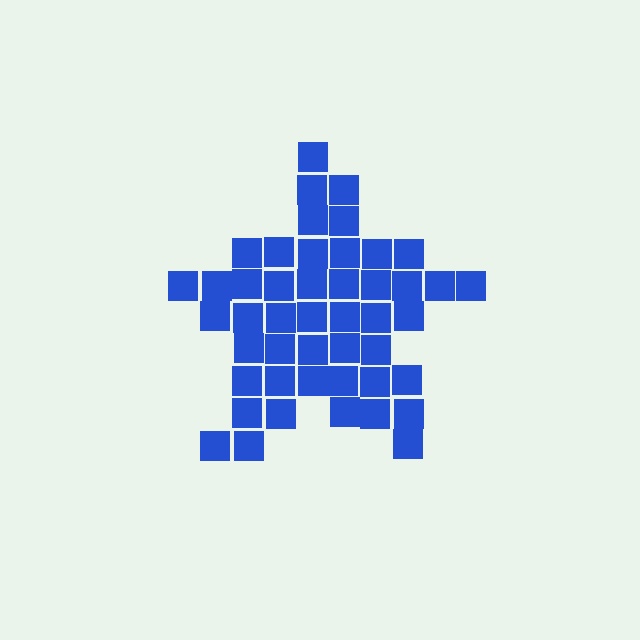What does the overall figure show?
The overall figure shows a star.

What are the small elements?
The small elements are squares.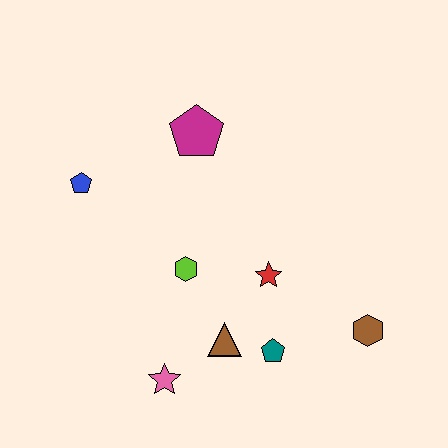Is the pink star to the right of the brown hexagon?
No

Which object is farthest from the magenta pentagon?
The brown hexagon is farthest from the magenta pentagon.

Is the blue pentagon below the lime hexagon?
No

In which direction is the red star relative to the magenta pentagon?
The red star is below the magenta pentagon.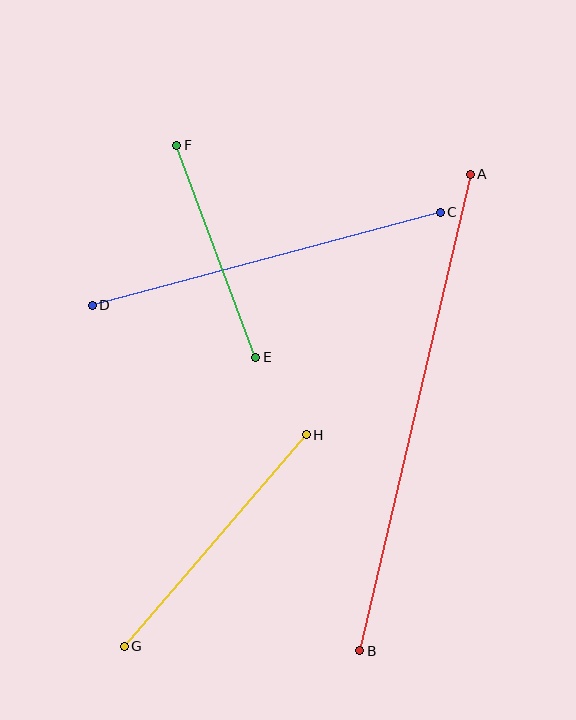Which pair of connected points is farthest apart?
Points A and B are farthest apart.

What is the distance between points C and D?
The distance is approximately 360 pixels.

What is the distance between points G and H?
The distance is approximately 279 pixels.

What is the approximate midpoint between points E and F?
The midpoint is at approximately (216, 251) pixels.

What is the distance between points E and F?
The distance is approximately 227 pixels.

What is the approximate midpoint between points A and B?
The midpoint is at approximately (415, 412) pixels.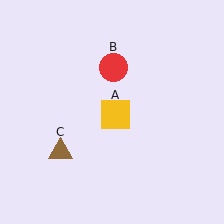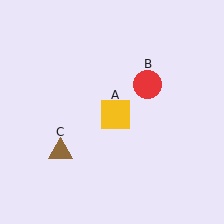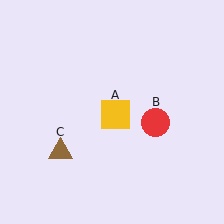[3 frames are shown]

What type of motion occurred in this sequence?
The red circle (object B) rotated clockwise around the center of the scene.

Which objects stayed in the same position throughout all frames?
Yellow square (object A) and brown triangle (object C) remained stationary.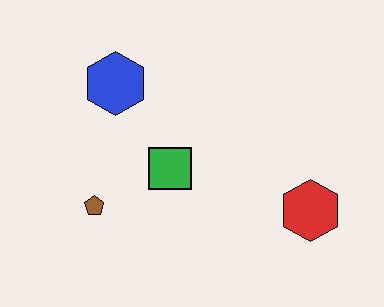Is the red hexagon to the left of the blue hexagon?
No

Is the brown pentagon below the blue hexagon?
Yes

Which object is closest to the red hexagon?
The green square is closest to the red hexagon.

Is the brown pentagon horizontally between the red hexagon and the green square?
No